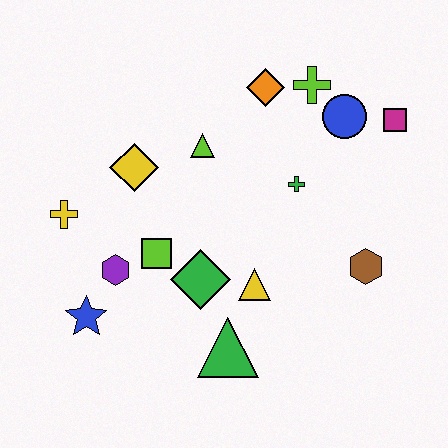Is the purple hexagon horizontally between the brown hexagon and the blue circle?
No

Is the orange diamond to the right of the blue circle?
No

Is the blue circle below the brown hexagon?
No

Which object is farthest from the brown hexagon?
The yellow cross is farthest from the brown hexagon.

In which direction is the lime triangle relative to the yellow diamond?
The lime triangle is to the right of the yellow diamond.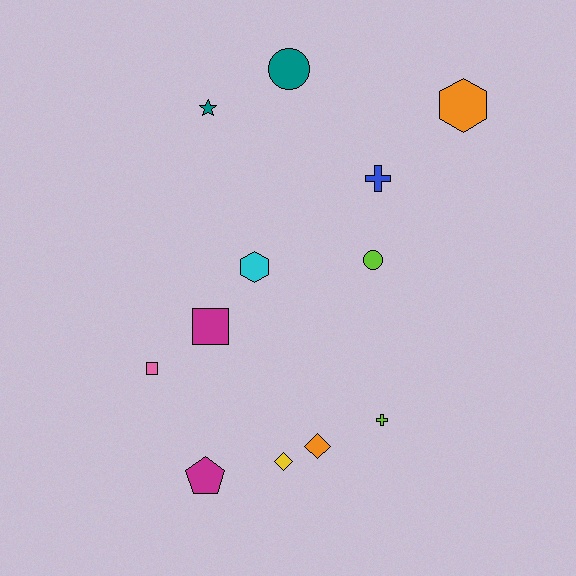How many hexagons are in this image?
There are 2 hexagons.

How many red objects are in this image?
There are no red objects.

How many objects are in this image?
There are 12 objects.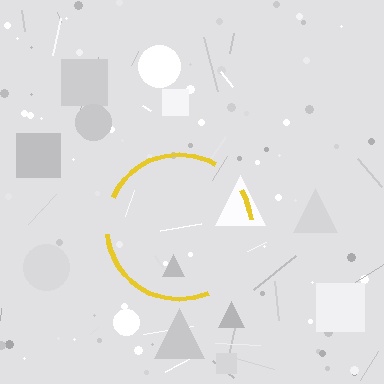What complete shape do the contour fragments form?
The contour fragments form a circle.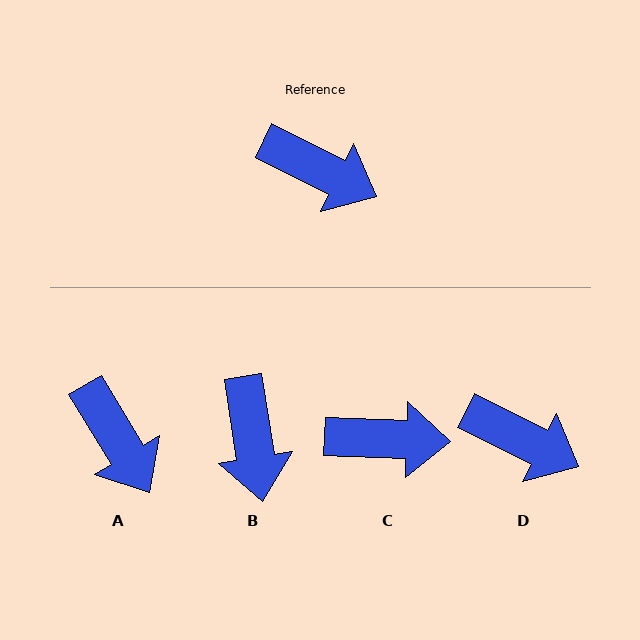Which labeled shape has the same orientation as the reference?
D.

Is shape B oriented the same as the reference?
No, it is off by about 55 degrees.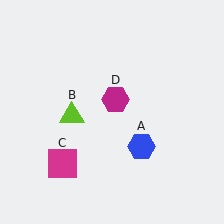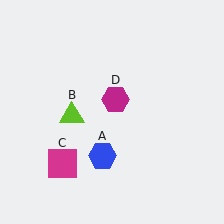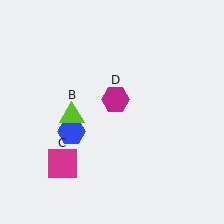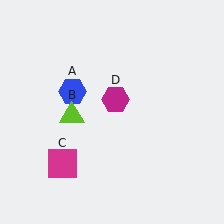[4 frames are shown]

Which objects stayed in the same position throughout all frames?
Lime triangle (object B) and magenta square (object C) and magenta hexagon (object D) remained stationary.